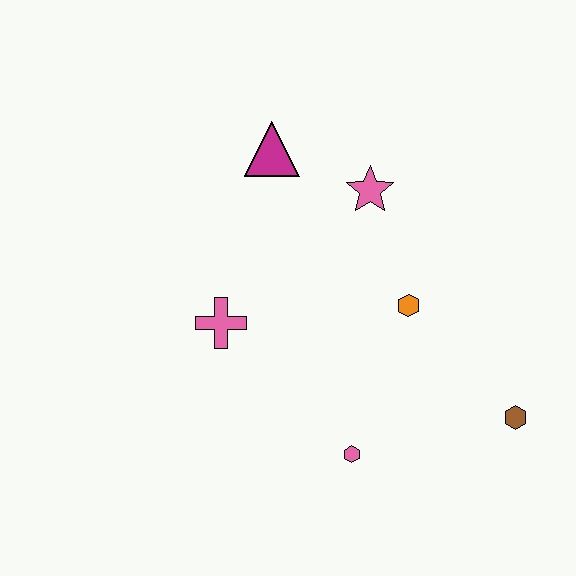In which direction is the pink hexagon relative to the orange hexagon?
The pink hexagon is below the orange hexagon.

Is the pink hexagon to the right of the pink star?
No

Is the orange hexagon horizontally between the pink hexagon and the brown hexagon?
Yes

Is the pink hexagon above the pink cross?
No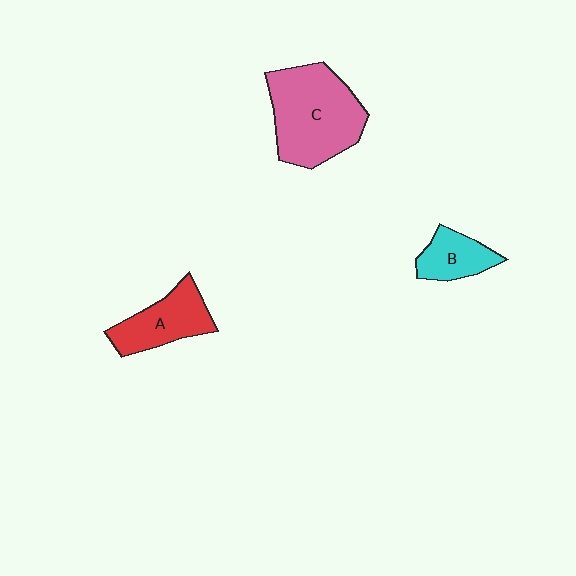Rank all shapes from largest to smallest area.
From largest to smallest: C (pink), A (red), B (cyan).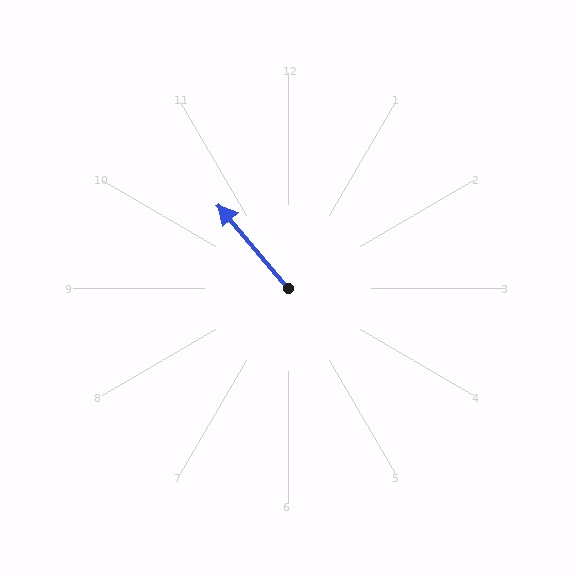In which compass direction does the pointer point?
Northwest.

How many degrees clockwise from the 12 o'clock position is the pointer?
Approximately 320 degrees.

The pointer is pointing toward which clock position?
Roughly 11 o'clock.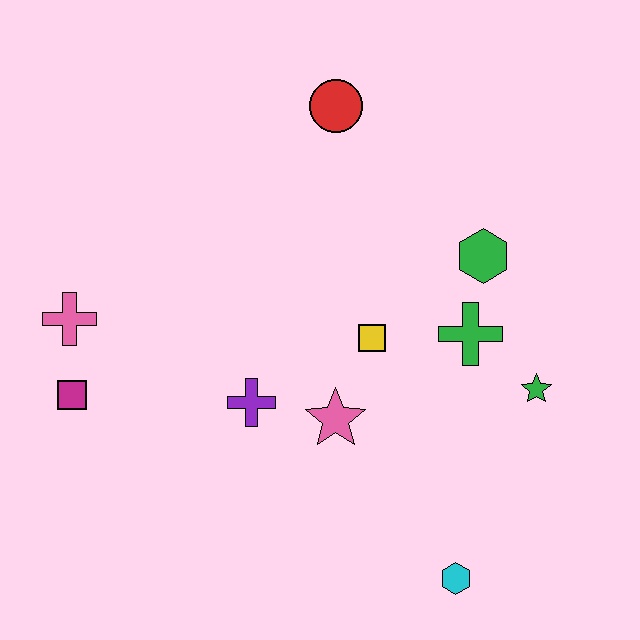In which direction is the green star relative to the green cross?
The green star is to the right of the green cross.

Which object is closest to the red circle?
The green hexagon is closest to the red circle.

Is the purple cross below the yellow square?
Yes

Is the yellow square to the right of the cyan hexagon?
No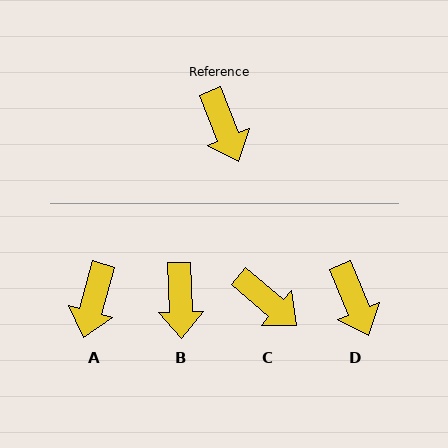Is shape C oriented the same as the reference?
No, it is off by about 28 degrees.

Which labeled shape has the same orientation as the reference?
D.